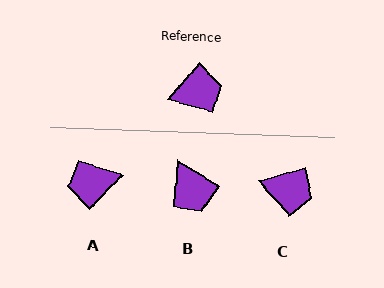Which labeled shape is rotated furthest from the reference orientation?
A, about 177 degrees away.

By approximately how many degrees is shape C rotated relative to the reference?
Approximately 33 degrees clockwise.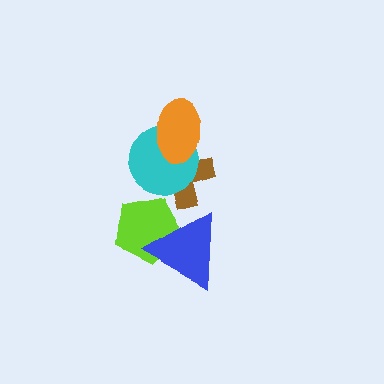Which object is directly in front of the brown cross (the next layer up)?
The cyan circle is directly in front of the brown cross.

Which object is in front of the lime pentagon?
The blue triangle is in front of the lime pentagon.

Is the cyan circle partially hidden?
Yes, it is partially covered by another shape.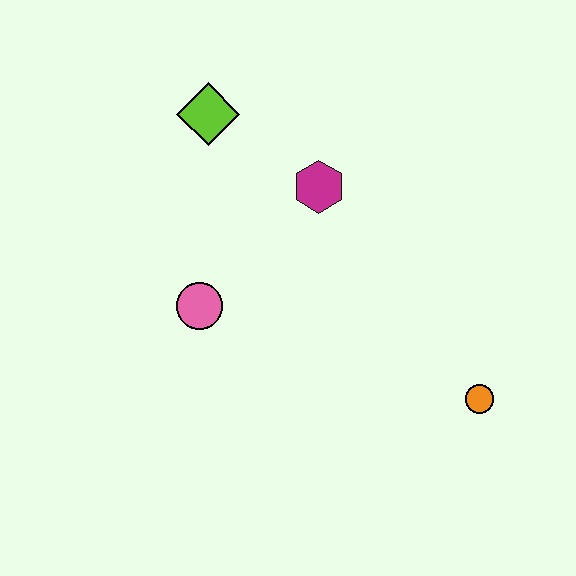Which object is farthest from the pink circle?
The orange circle is farthest from the pink circle.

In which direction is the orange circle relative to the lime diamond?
The orange circle is below the lime diamond.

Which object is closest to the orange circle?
The magenta hexagon is closest to the orange circle.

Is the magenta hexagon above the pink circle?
Yes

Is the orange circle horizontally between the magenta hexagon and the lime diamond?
No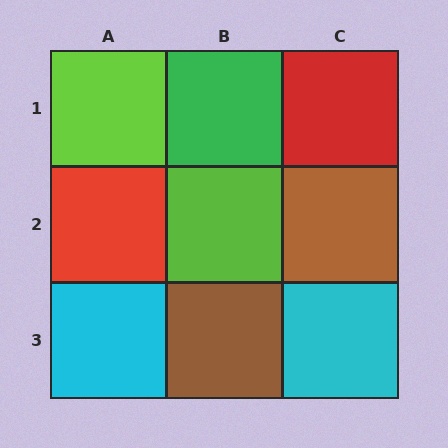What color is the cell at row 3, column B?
Brown.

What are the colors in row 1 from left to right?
Lime, green, red.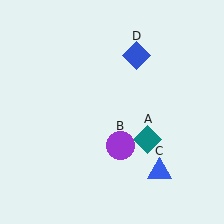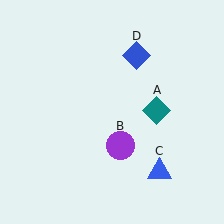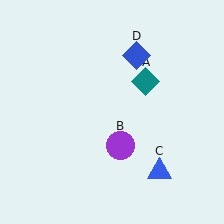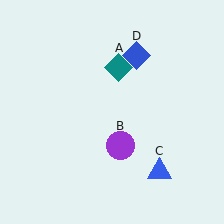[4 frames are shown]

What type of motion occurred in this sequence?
The teal diamond (object A) rotated counterclockwise around the center of the scene.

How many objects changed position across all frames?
1 object changed position: teal diamond (object A).